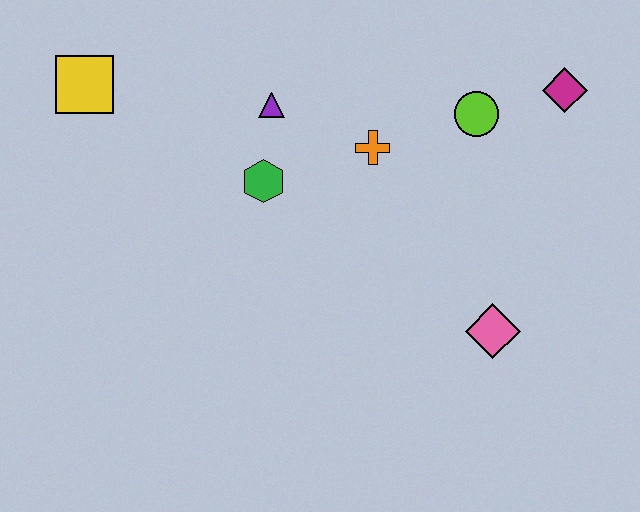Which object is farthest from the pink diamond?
The yellow square is farthest from the pink diamond.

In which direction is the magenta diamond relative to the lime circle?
The magenta diamond is to the right of the lime circle.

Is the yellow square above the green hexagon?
Yes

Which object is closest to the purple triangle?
The green hexagon is closest to the purple triangle.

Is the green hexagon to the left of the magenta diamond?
Yes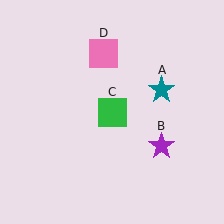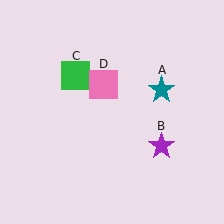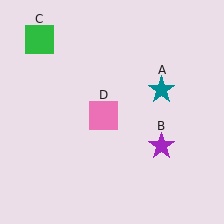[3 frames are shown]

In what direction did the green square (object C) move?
The green square (object C) moved up and to the left.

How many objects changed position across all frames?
2 objects changed position: green square (object C), pink square (object D).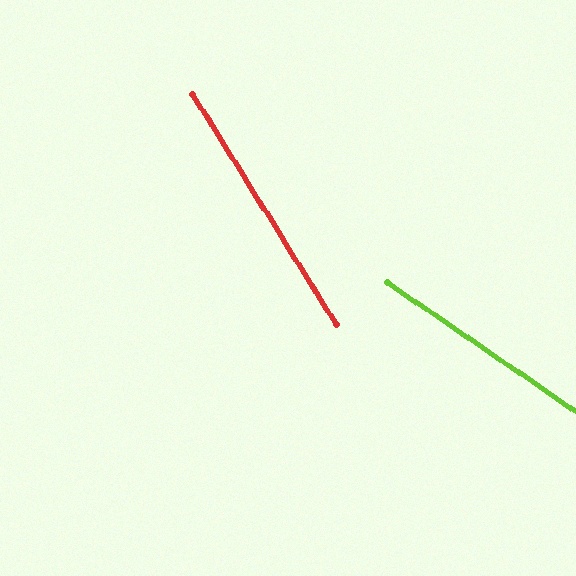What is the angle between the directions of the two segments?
Approximately 23 degrees.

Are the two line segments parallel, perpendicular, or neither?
Neither parallel nor perpendicular — they differ by about 23°.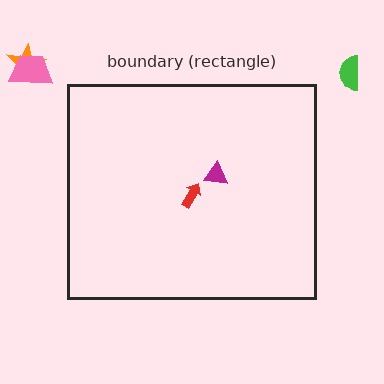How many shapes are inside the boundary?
2 inside, 3 outside.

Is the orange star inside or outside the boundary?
Outside.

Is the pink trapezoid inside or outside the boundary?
Outside.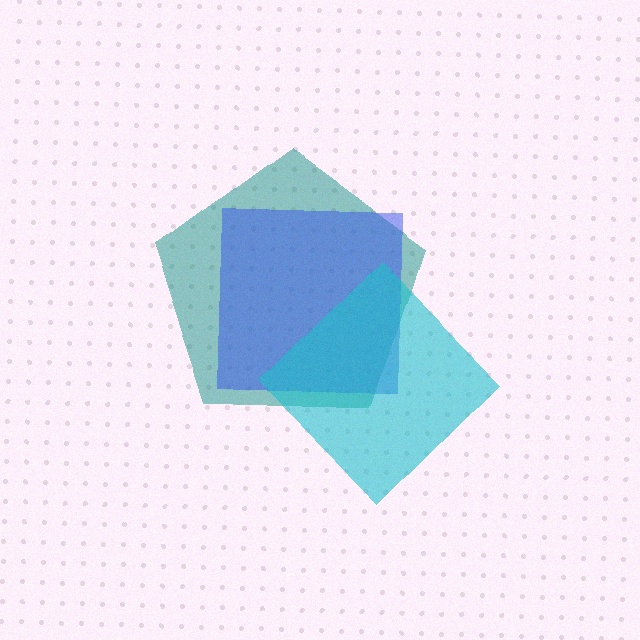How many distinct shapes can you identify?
There are 3 distinct shapes: a teal pentagon, a blue square, a cyan diamond.